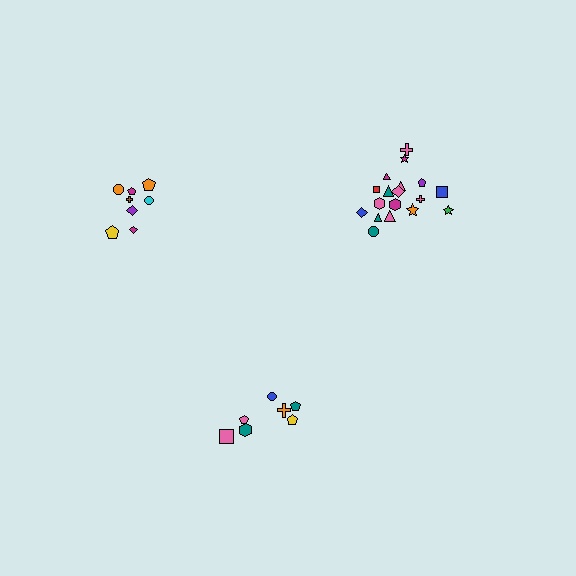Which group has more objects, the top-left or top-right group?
The top-right group.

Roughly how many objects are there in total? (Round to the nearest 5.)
Roughly 35 objects in total.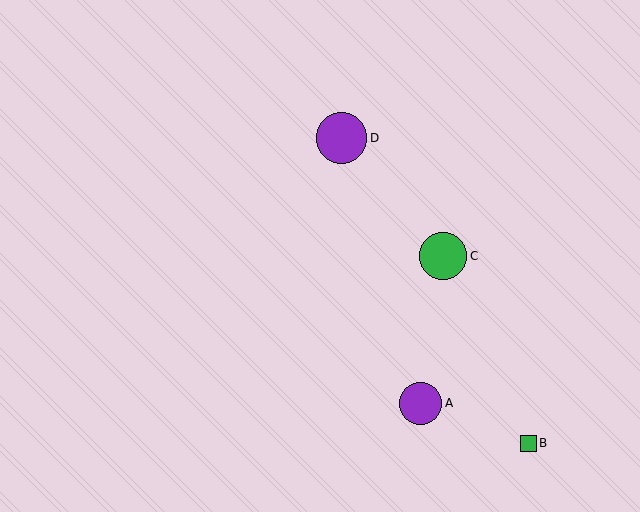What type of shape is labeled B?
Shape B is a green square.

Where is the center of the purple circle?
The center of the purple circle is at (421, 403).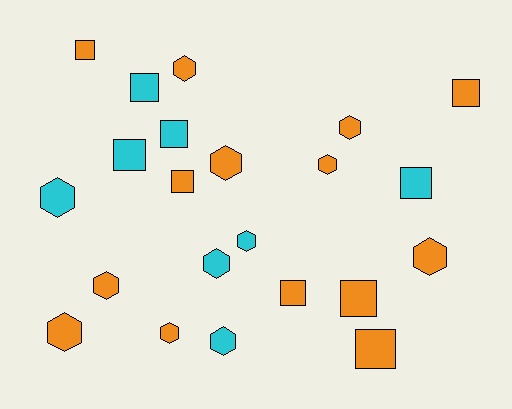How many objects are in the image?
There are 22 objects.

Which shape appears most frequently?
Hexagon, with 12 objects.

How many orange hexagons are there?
There are 8 orange hexagons.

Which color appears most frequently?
Orange, with 14 objects.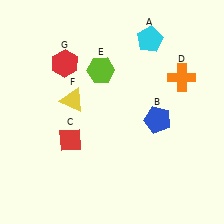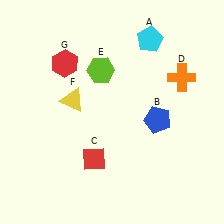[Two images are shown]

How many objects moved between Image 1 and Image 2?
1 object moved between the two images.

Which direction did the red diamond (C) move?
The red diamond (C) moved right.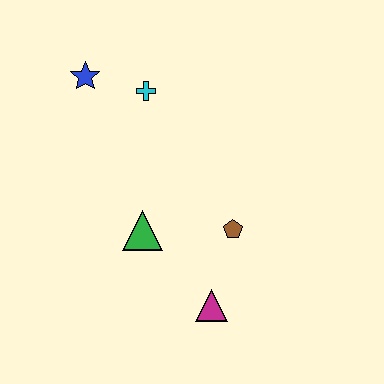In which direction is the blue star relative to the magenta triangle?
The blue star is above the magenta triangle.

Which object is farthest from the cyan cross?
The magenta triangle is farthest from the cyan cross.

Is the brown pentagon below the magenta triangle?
No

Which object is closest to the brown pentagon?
The magenta triangle is closest to the brown pentagon.